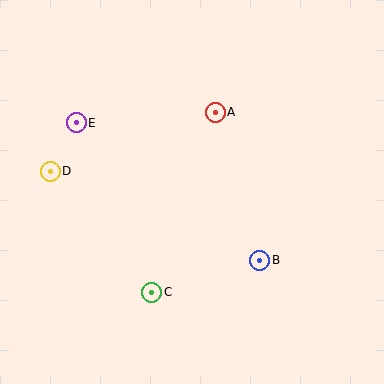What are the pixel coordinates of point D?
Point D is at (50, 171).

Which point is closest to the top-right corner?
Point A is closest to the top-right corner.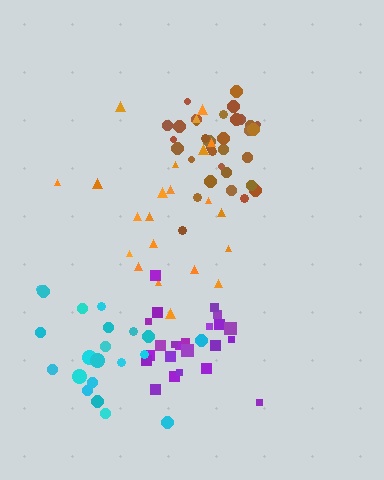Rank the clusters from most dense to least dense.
brown, purple, cyan, orange.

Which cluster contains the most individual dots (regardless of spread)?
Brown (33).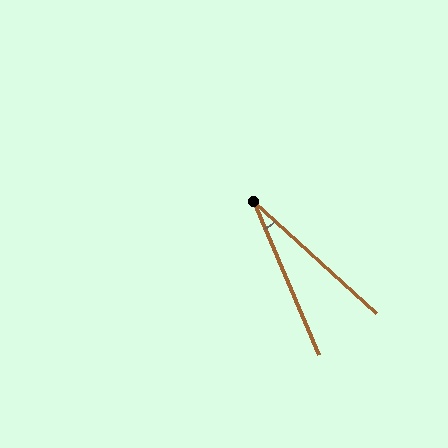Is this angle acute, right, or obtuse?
It is acute.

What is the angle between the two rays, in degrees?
Approximately 25 degrees.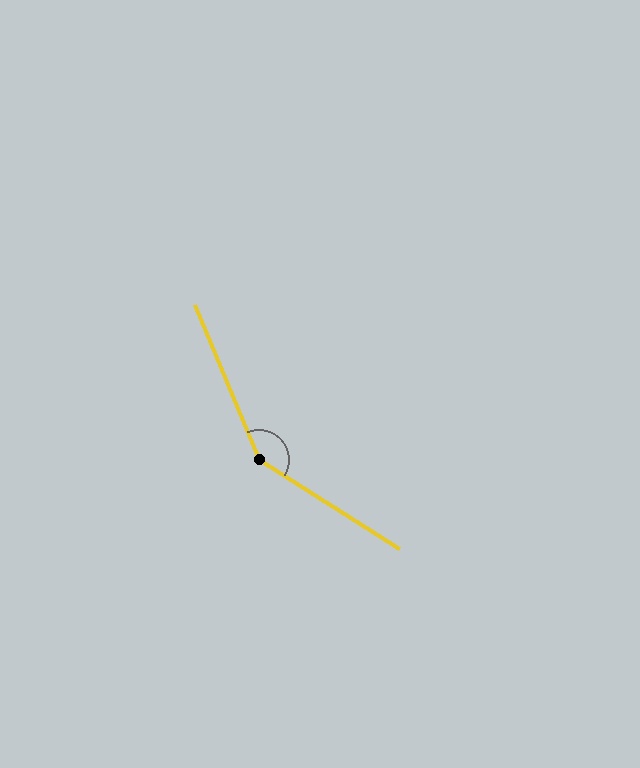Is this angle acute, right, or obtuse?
It is obtuse.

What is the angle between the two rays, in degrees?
Approximately 144 degrees.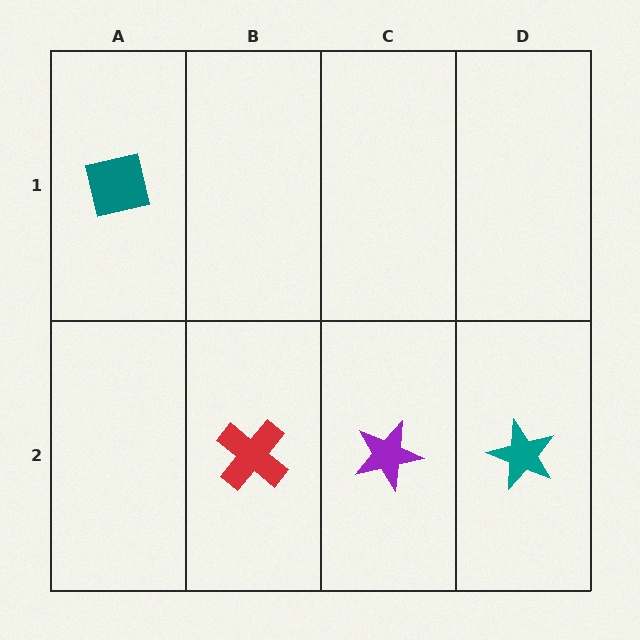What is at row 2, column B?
A red cross.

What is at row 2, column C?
A purple star.